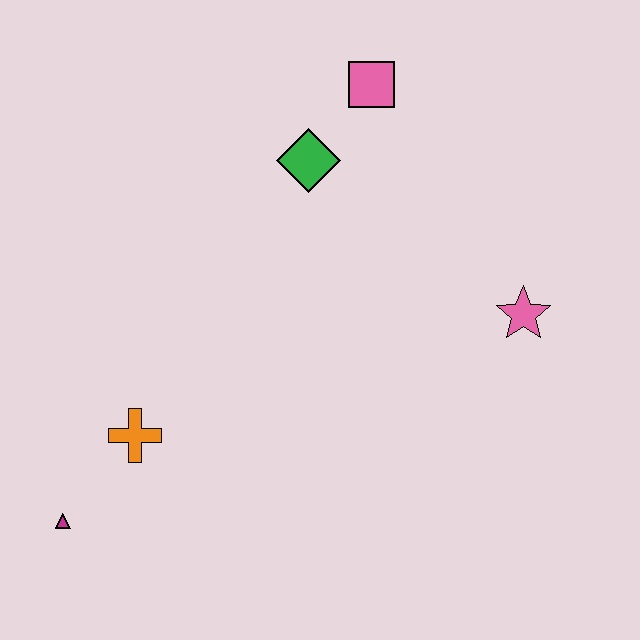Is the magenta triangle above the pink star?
No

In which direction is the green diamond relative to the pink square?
The green diamond is below the pink square.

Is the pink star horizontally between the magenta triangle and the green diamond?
No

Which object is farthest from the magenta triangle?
The pink square is farthest from the magenta triangle.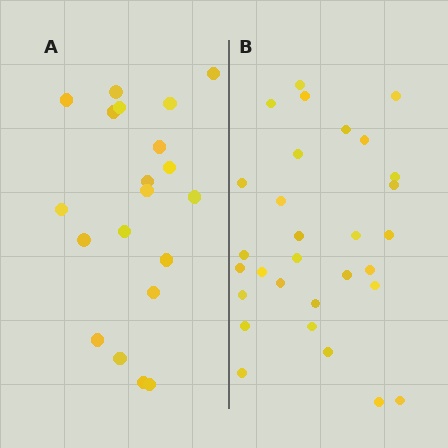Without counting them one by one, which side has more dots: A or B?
Region B (the right region) has more dots.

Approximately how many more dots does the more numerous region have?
Region B has roughly 10 or so more dots than region A.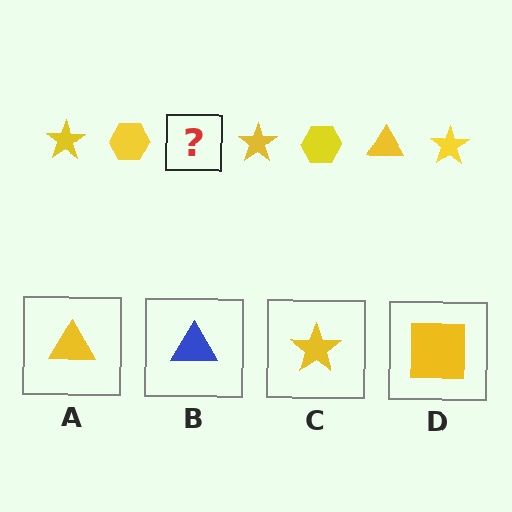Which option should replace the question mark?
Option A.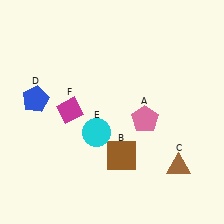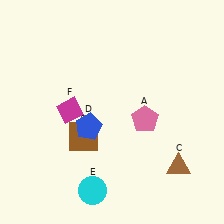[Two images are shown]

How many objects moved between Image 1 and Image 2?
3 objects moved between the two images.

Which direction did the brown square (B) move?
The brown square (B) moved left.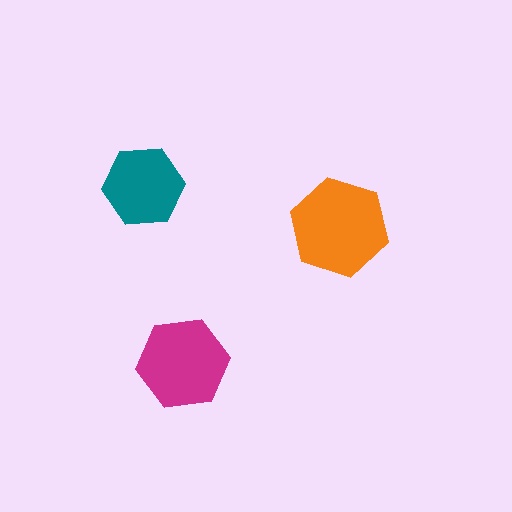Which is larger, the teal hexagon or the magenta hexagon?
The magenta one.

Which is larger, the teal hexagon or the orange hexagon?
The orange one.